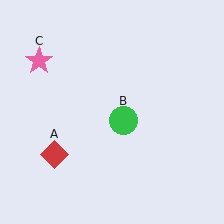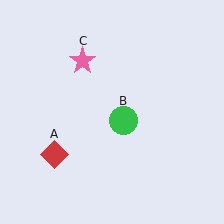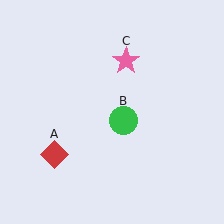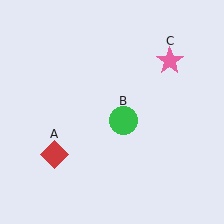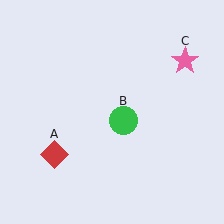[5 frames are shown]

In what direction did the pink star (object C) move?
The pink star (object C) moved right.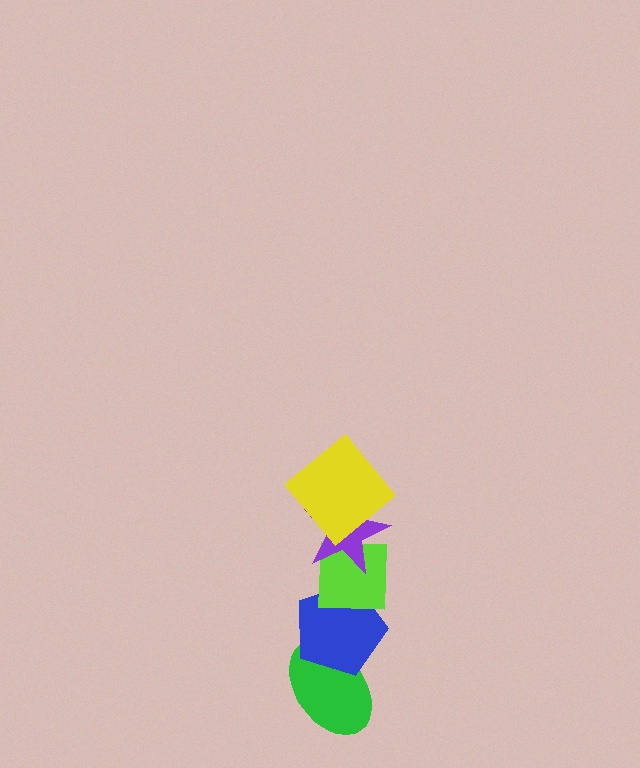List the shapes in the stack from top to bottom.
From top to bottom: the yellow diamond, the purple star, the lime square, the blue pentagon, the green ellipse.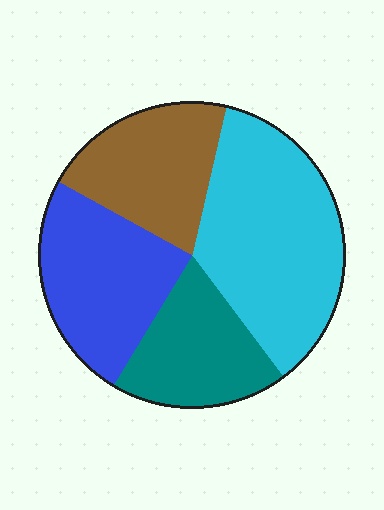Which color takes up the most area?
Cyan, at roughly 35%.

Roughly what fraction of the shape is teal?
Teal covers about 20% of the shape.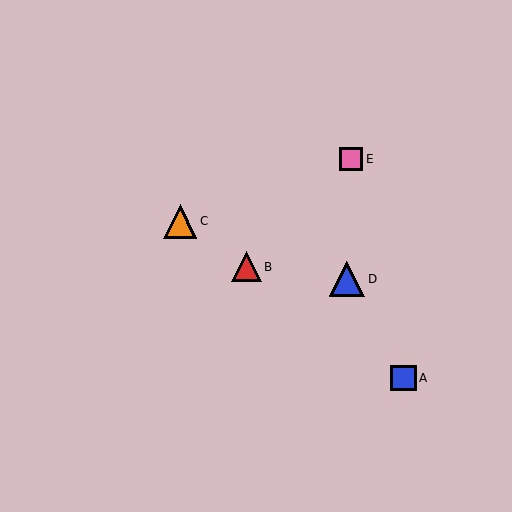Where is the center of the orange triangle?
The center of the orange triangle is at (180, 221).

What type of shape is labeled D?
Shape D is a blue triangle.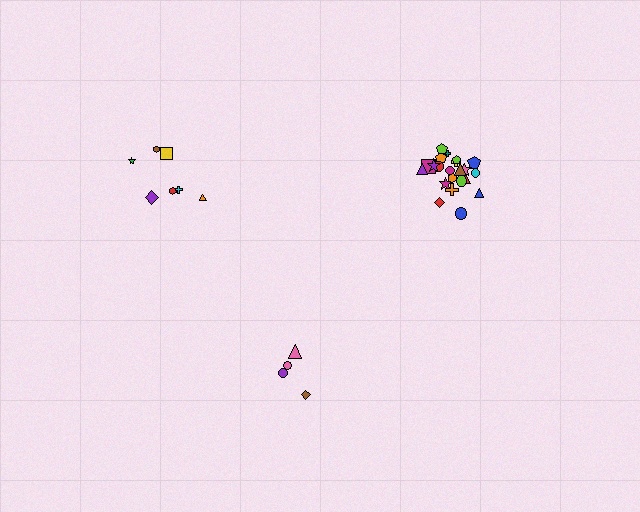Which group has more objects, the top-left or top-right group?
The top-right group.